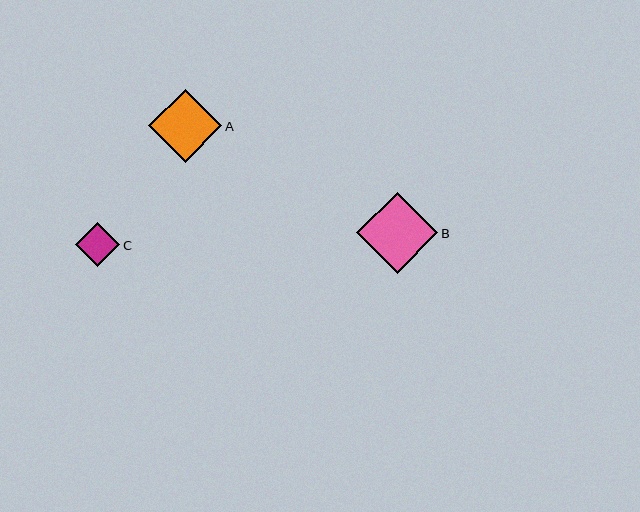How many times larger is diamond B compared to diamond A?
Diamond B is approximately 1.1 times the size of diamond A.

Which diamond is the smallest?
Diamond C is the smallest with a size of approximately 45 pixels.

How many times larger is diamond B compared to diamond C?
Diamond B is approximately 1.8 times the size of diamond C.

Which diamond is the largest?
Diamond B is the largest with a size of approximately 81 pixels.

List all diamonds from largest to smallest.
From largest to smallest: B, A, C.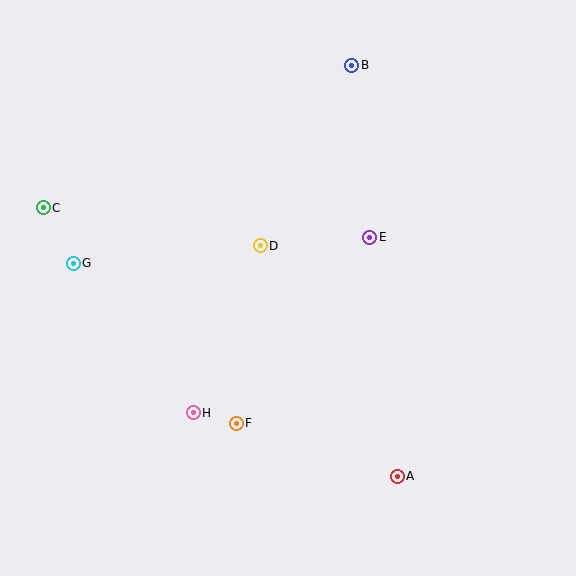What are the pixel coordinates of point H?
Point H is at (193, 413).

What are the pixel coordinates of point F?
Point F is at (236, 423).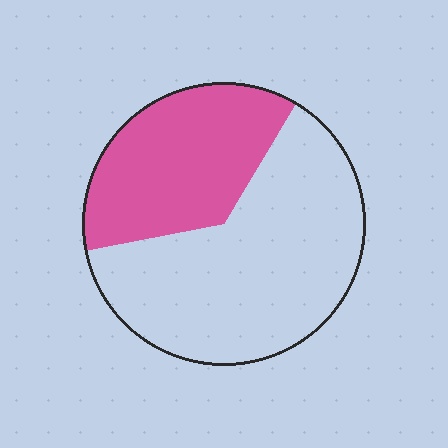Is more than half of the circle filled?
No.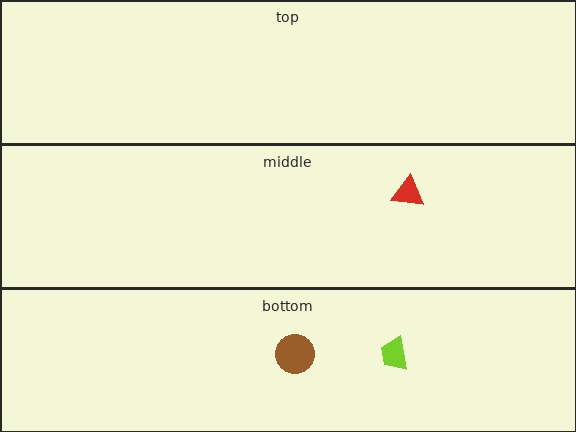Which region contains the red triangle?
The middle region.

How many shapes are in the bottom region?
2.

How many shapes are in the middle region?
1.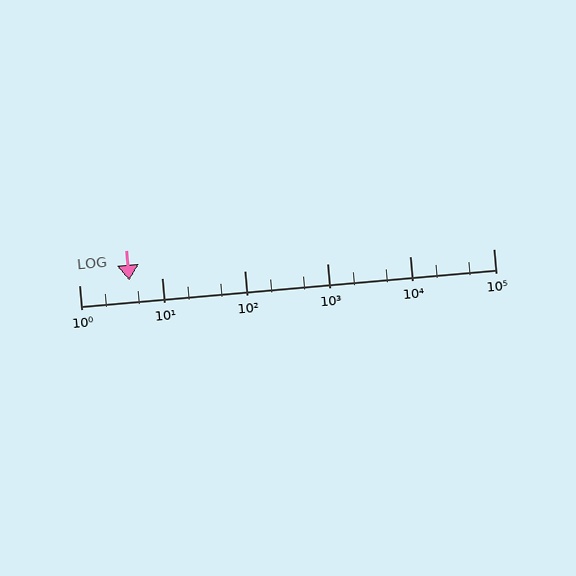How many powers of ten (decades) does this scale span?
The scale spans 5 decades, from 1 to 100000.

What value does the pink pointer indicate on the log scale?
The pointer indicates approximately 4.1.